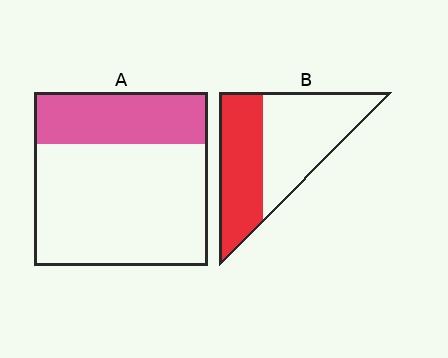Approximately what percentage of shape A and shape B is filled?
A is approximately 30% and B is approximately 45%.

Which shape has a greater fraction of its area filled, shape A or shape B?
Shape B.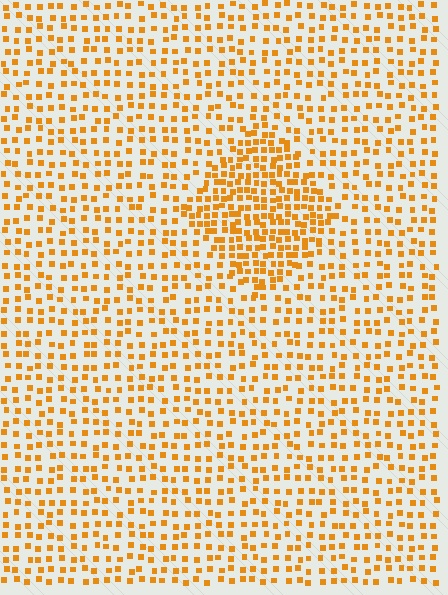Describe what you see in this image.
The image contains small orange elements arranged at two different densities. A diamond-shaped region is visible where the elements are more densely packed than the surrounding area.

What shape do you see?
I see a diamond.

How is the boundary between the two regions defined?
The boundary is defined by a change in element density (approximately 1.9x ratio). All elements are the same color, size, and shape.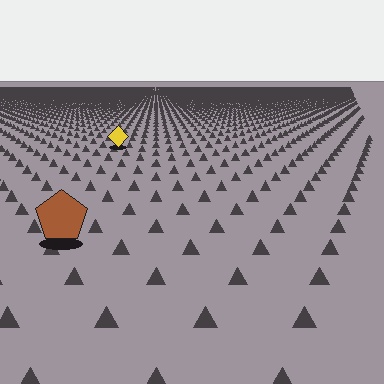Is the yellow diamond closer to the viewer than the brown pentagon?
No. The brown pentagon is closer — you can tell from the texture gradient: the ground texture is coarser near it.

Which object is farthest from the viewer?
The yellow diamond is farthest from the viewer. It appears smaller and the ground texture around it is denser.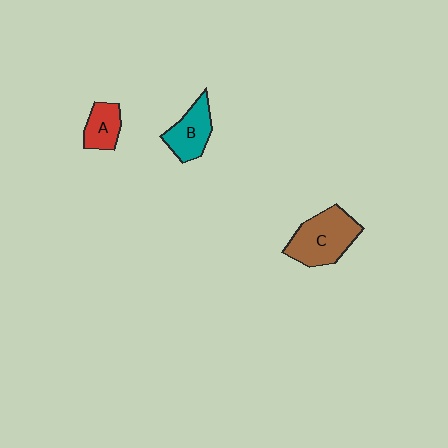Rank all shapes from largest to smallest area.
From largest to smallest: C (brown), B (teal), A (red).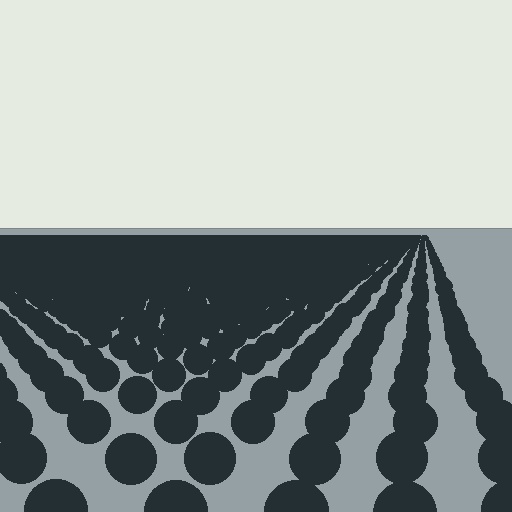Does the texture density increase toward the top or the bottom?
Density increases toward the top.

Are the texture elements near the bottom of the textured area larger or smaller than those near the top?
Larger. Near the bottom, elements are closer to the viewer and appear at a bigger on-screen size.